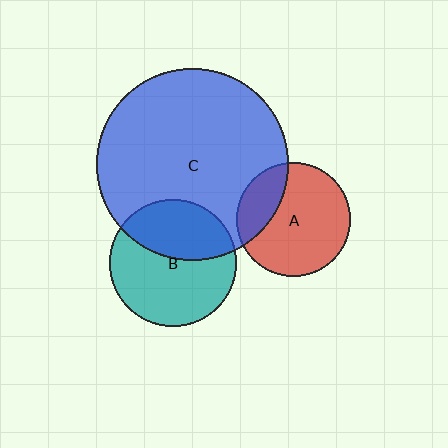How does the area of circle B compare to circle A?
Approximately 1.2 times.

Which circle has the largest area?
Circle C (blue).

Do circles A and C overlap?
Yes.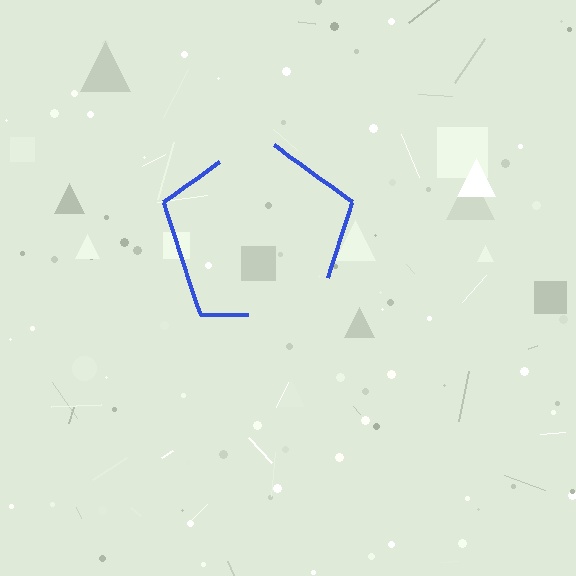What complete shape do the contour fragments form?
The contour fragments form a pentagon.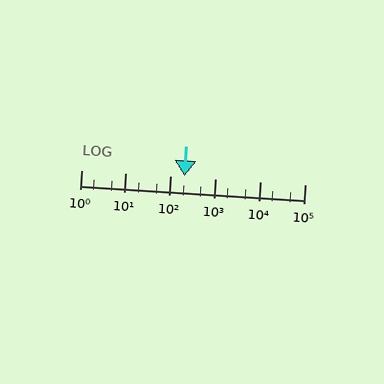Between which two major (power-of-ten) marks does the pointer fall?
The pointer is between 100 and 1000.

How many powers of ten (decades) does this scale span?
The scale spans 5 decades, from 1 to 100000.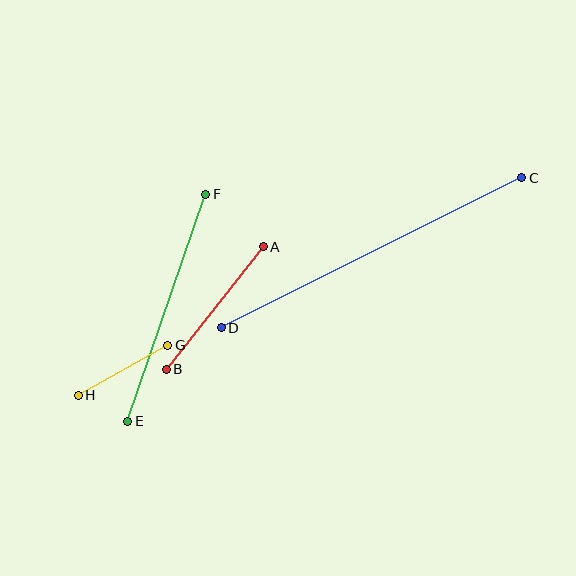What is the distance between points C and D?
The distance is approximately 336 pixels.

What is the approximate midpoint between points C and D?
The midpoint is at approximately (372, 253) pixels.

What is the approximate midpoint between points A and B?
The midpoint is at approximately (215, 308) pixels.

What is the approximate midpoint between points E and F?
The midpoint is at approximately (167, 308) pixels.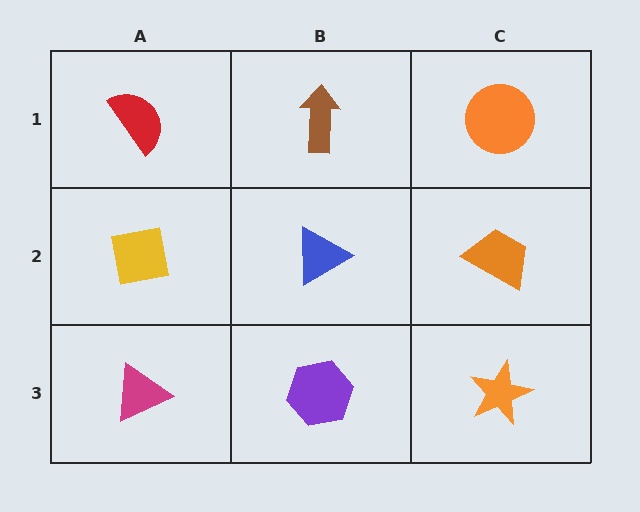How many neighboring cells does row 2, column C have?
3.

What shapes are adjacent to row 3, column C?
An orange trapezoid (row 2, column C), a purple hexagon (row 3, column B).